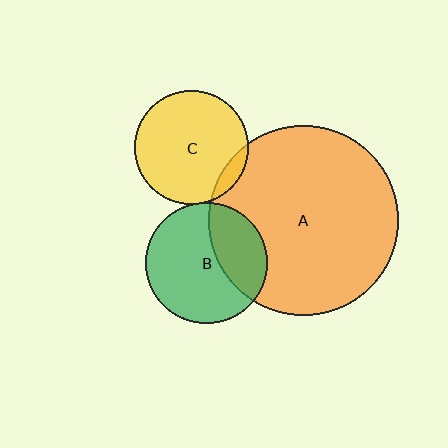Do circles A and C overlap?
Yes.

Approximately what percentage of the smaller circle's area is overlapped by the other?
Approximately 10%.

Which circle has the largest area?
Circle A (orange).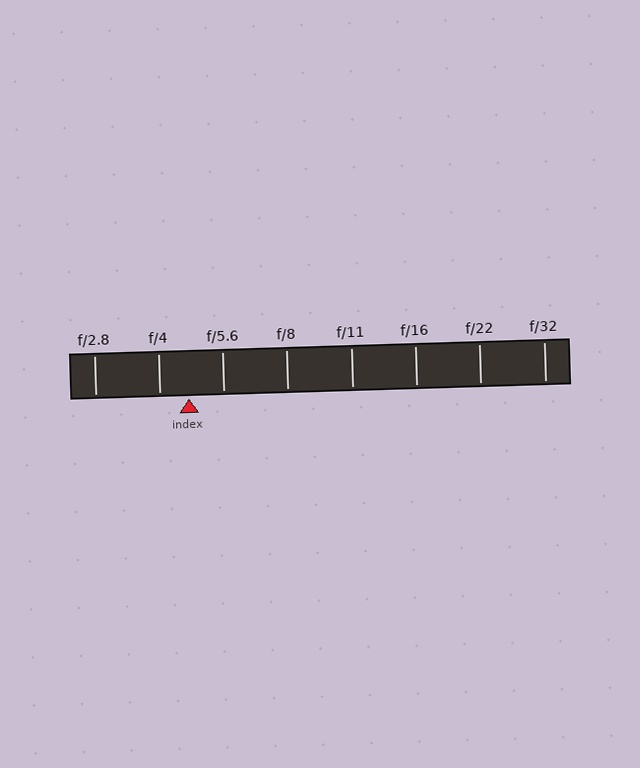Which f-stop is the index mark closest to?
The index mark is closest to f/4.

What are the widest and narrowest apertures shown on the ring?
The widest aperture shown is f/2.8 and the narrowest is f/32.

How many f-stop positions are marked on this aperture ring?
There are 8 f-stop positions marked.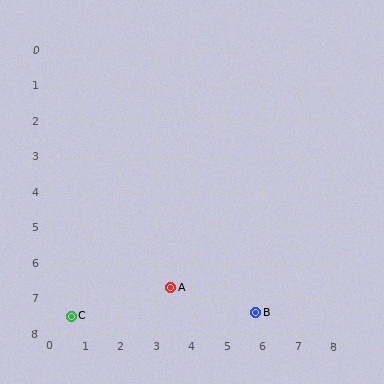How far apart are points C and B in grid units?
Points C and B are about 5.2 grid units apart.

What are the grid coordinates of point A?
Point A is at approximately (3.4, 6.7).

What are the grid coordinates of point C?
Point C is at approximately (0.6, 7.5).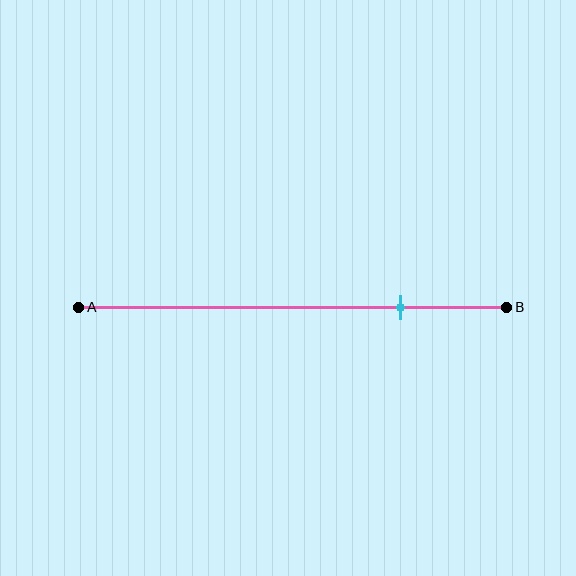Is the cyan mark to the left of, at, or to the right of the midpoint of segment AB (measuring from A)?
The cyan mark is to the right of the midpoint of segment AB.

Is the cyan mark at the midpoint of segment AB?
No, the mark is at about 75% from A, not at the 50% midpoint.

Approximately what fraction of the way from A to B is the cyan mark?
The cyan mark is approximately 75% of the way from A to B.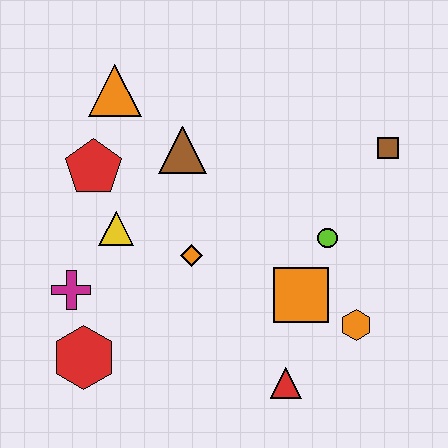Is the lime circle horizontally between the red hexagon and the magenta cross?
No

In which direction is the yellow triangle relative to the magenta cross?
The yellow triangle is above the magenta cross.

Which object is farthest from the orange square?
The orange triangle is farthest from the orange square.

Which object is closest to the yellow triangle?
The red pentagon is closest to the yellow triangle.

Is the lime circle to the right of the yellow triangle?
Yes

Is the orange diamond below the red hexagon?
No